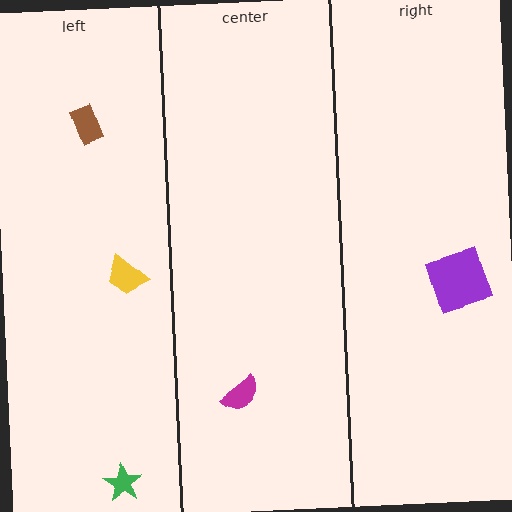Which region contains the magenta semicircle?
The center region.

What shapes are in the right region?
The purple square.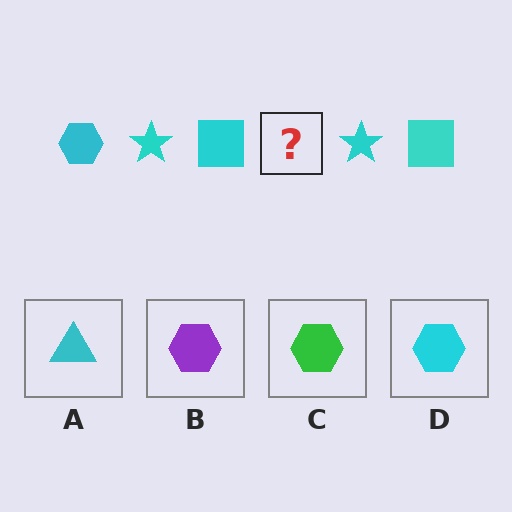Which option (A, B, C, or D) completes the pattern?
D.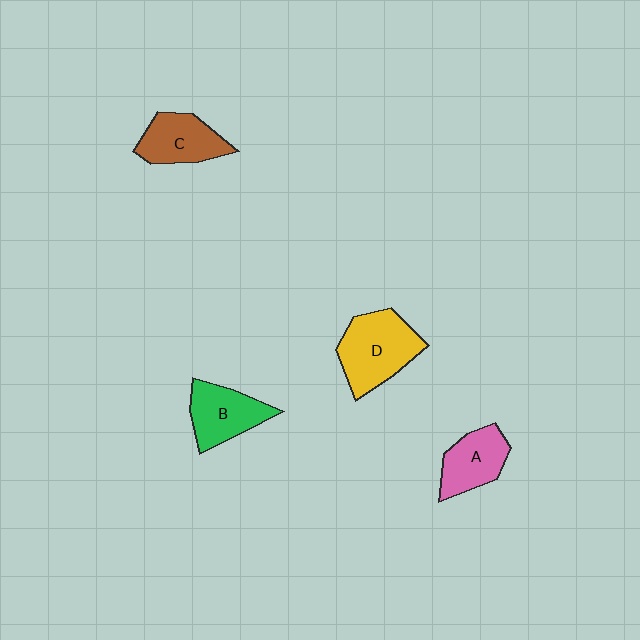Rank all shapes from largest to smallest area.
From largest to smallest: D (yellow), B (green), C (brown), A (pink).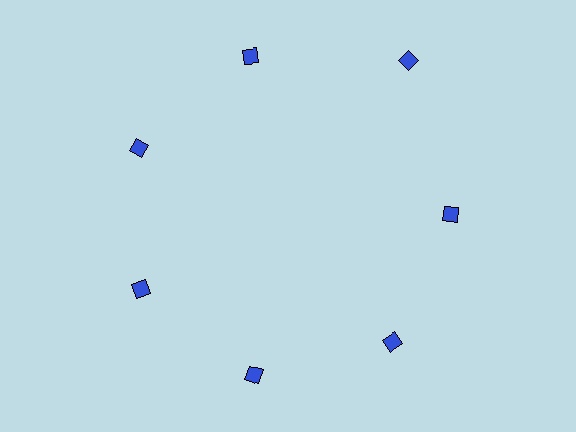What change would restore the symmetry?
The symmetry would be restored by moving it inward, back onto the ring so that all 7 diamonds sit at equal angles and equal distance from the center.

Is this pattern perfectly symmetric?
No. The 7 blue diamonds are arranged in a ring, but one element near the 1 o'clock position is pushed outward from the center, breaking the 7-fold rotational symmetry.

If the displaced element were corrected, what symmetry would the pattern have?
It would have 7-fold rotational symmetry — the pattern would map onto itself every 51 degrees.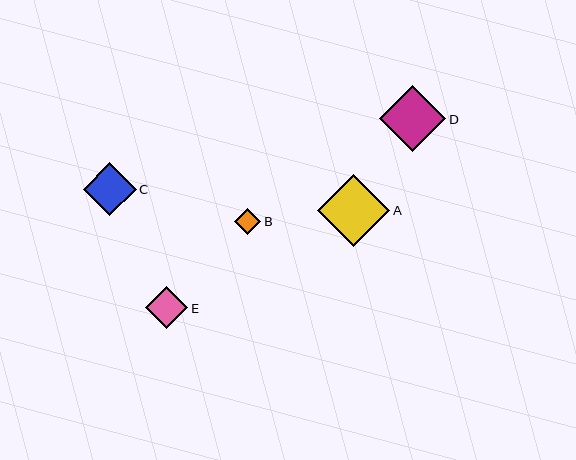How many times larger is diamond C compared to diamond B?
Diamond C is approximately 2.0 times the size of diamond B.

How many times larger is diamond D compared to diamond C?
Diamond D is approximately 1.3 times the size of diamond C.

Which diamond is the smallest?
Diamond B is the smallest with a size of approximately 26 pixels.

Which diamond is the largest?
Diamond A is the largest with a size of approximately 72 pixels.